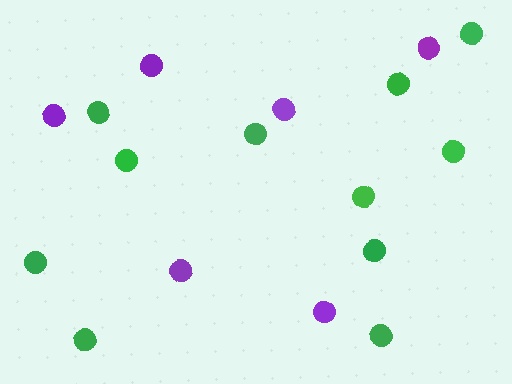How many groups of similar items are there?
There are 2 groups: one group of purple circles (6) and one group of green circles (11).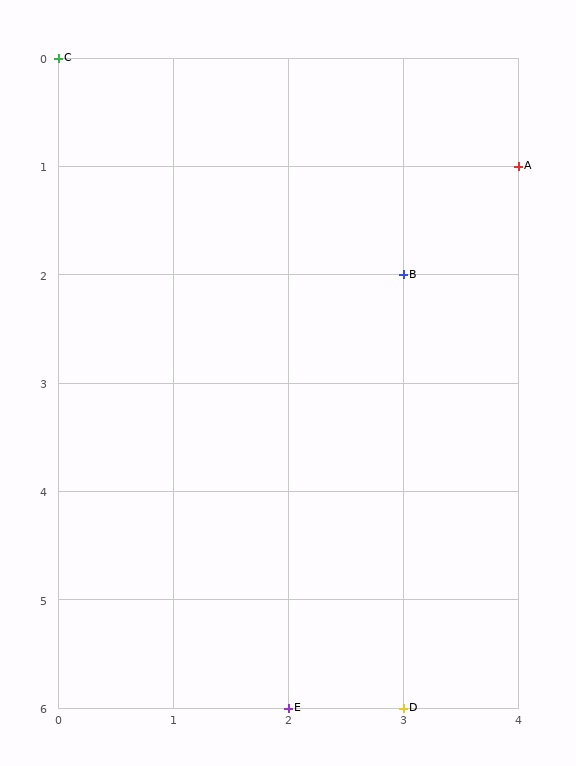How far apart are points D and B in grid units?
Points D and B are 4 rows apart.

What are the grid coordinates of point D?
Point D is at grid coordinates (3, 6).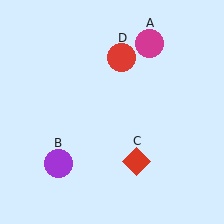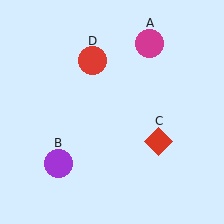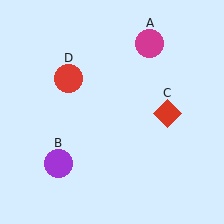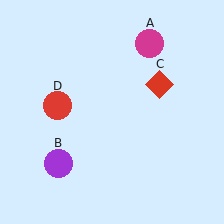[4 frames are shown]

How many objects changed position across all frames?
2 objects changed position: red diamond (object C), red circle (object D).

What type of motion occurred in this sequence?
The red diamond (object C), red circle (object D) rotated counterclockwise around the center of the scene.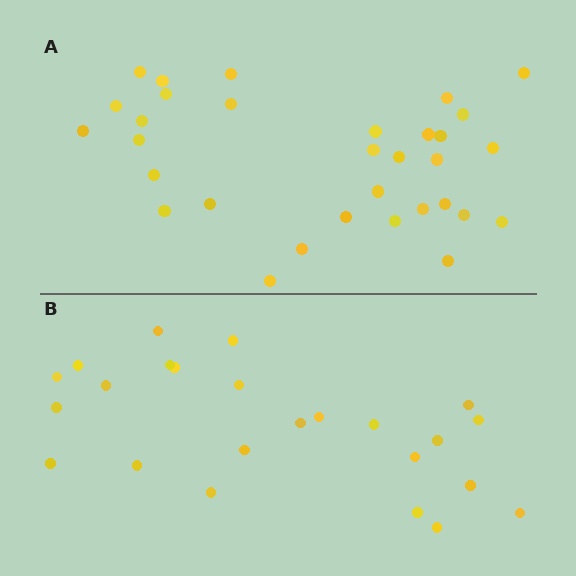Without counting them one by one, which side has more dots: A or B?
Region A (the top region) has more dots.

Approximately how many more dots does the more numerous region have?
Region A has roughly 8 or so more dots than region B.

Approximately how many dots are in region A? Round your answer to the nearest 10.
About 30 dots. (The exact count is 32, which rounds to 30.)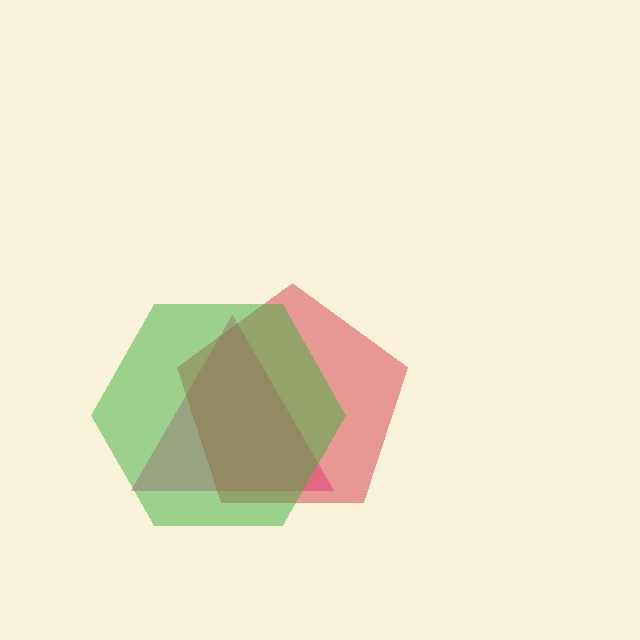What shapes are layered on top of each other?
The layered shapes are: a pink triangle, a red pentagon, a green hexagon.